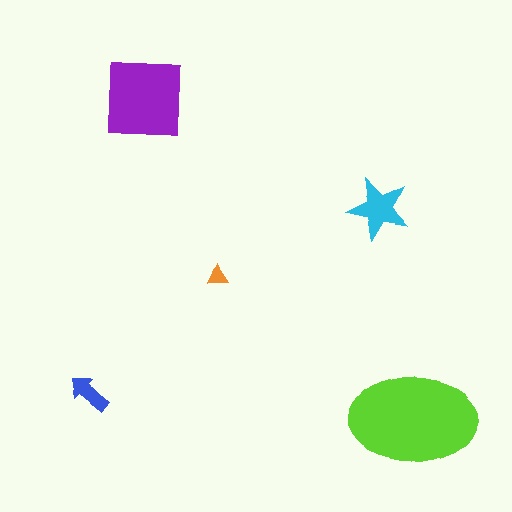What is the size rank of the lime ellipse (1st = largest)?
1st.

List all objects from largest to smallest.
The lime ellipse, the purple square, the cyan star, the blue arrow, the orange triangle.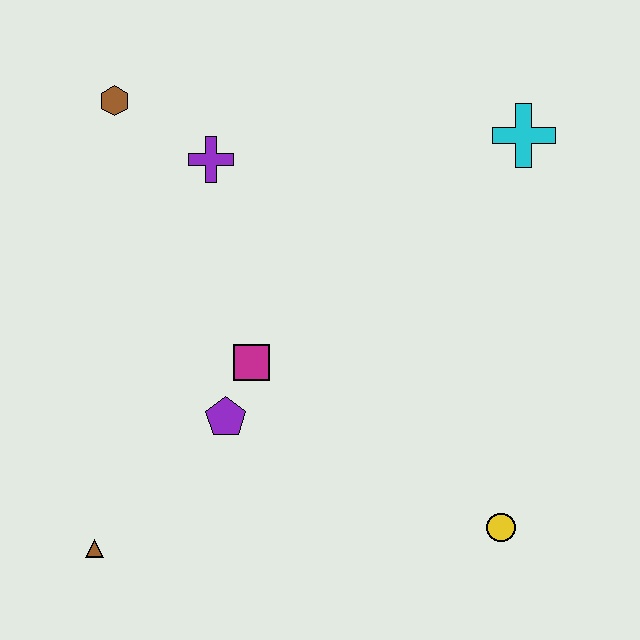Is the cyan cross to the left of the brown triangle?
No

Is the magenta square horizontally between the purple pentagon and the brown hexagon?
No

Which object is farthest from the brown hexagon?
The yellow circle is farthest from the brown hexagon.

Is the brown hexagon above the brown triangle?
Yes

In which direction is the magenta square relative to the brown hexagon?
The magenta square is below the brown hexagon.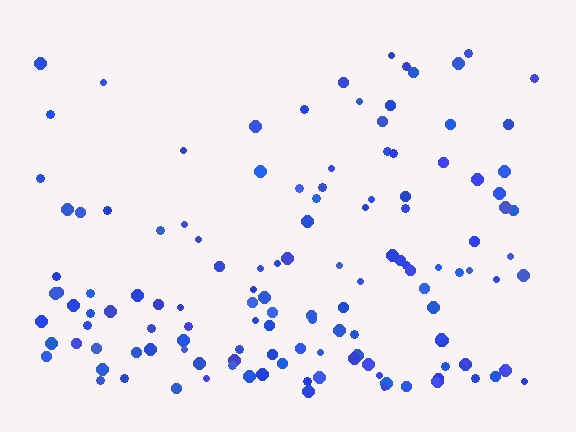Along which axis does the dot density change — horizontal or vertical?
Vertical.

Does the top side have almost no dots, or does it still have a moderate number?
Still a moderate number, just noticeably fewer than the bottom.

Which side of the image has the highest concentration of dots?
The bottom.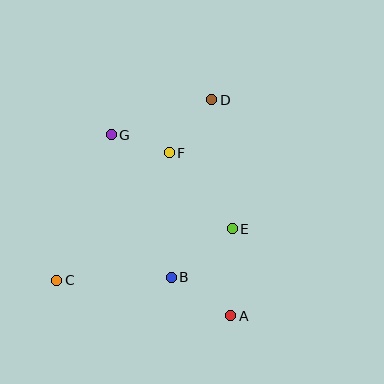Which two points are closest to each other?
Points F and G are closest to each other.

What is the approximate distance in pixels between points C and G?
The distance between C and G is approximately 156 pixels.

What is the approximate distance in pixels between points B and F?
The distance between B and F is approximately 124 pixels.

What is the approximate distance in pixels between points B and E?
The distance between B and E is approximately 78 pixels.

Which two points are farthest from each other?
Points C and D are farthest from each other.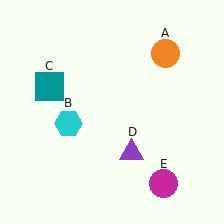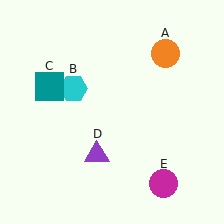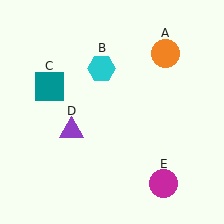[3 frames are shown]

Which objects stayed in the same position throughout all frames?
Orange circle (object A) and teal square (object C) and magenta circle (object E) remained stationary.